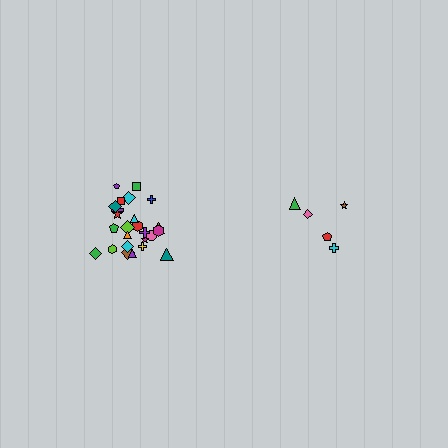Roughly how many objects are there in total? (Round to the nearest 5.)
Roughly 30 objects in total.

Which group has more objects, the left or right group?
The left group.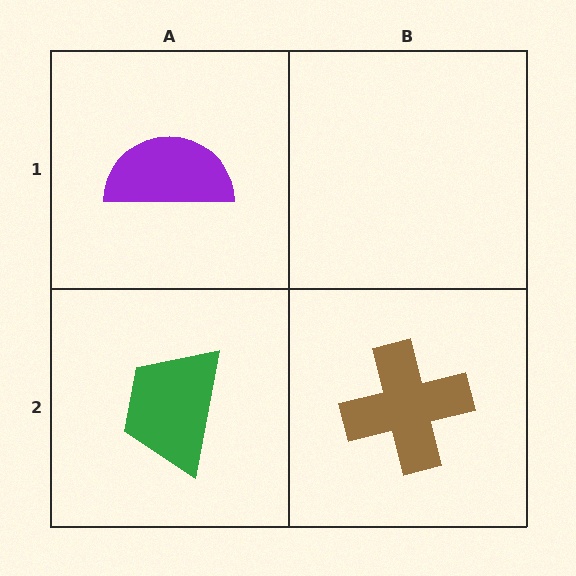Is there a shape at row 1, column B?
No, that cell is empty.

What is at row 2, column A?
A green trapezoid.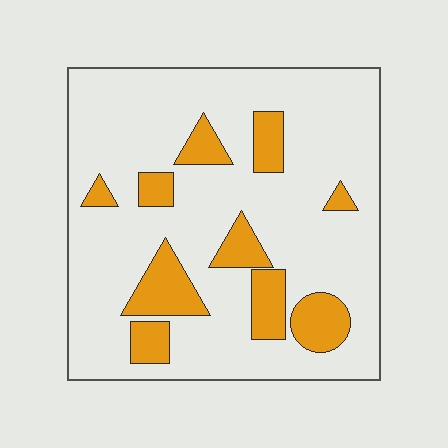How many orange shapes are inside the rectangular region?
10.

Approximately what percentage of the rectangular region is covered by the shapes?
Approximately 20%.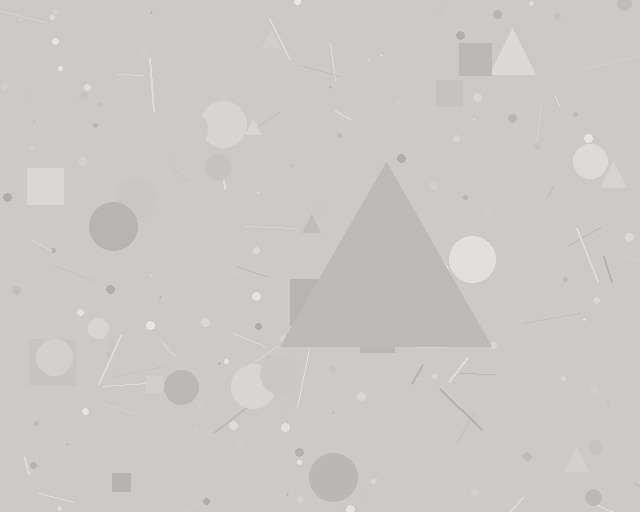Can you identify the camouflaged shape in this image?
The camouflaged shape is a triangle.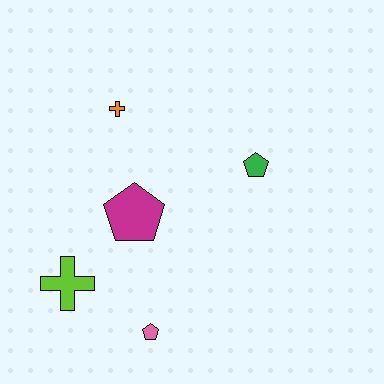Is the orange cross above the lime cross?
Yes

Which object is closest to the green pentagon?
The magenta pentagon is closest to the green pentagon.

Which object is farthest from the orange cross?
The pink pentagon is farthest from the orange cross.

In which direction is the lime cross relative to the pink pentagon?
The lime cross is to the left of the pink pentagon.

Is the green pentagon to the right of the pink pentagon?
Yes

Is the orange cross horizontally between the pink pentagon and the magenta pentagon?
No